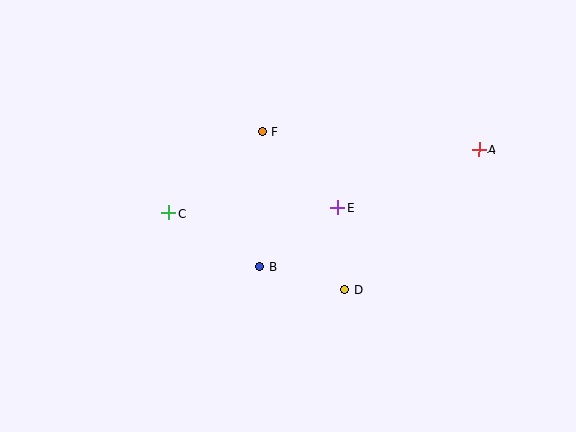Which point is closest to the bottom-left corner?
Point C is closest to the bottom-left corner.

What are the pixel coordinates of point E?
Point E is at (338, 208).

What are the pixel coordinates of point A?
Point A is at (479, 149).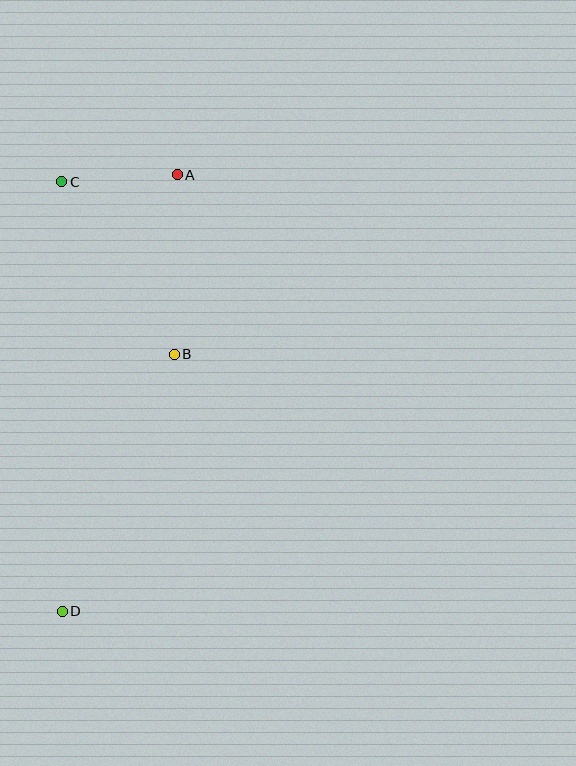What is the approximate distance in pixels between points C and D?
The distance between C and D is approximately 429 pixels.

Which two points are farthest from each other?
Points A and D are farthest from each other.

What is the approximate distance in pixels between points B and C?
The distance between B and C is approximately 206 pixels.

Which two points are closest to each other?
Points A and C are closest to each other.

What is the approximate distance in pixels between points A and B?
The distance between A and B is approximately 180 pixels.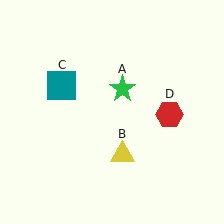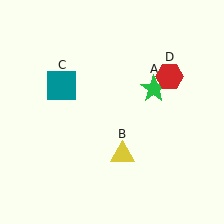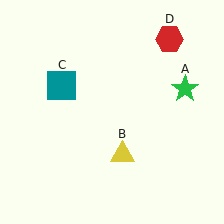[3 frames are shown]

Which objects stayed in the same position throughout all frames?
Yellow triangle (object B) and teal square (object C) remained stationary.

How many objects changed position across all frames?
2 objects changed position: green star (object A), red hexagon (object D).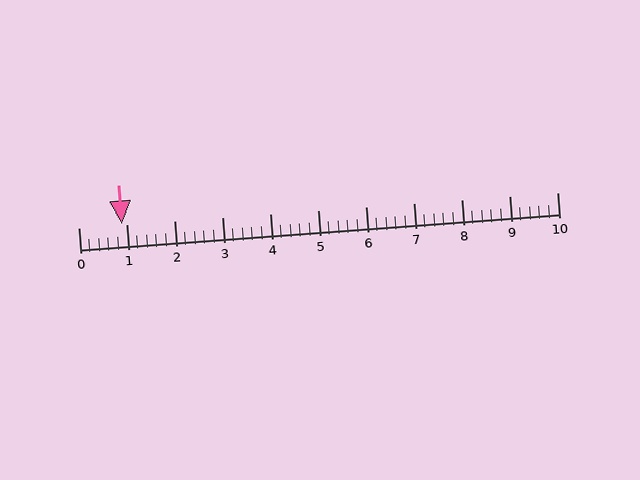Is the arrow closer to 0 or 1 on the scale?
The arrow is closer to 1.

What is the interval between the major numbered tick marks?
The major tick marks are spaced 1 units apart.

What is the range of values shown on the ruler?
The ruler shows values from 0 to 10.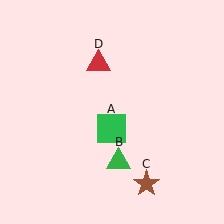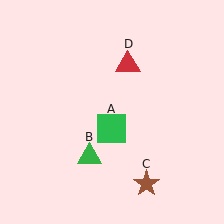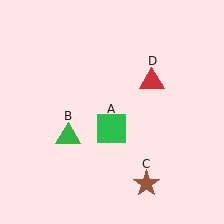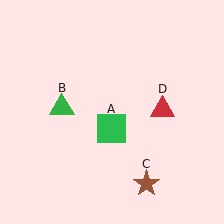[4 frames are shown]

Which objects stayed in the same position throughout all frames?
Green square (object A) and brown star (object C) remained stationary.